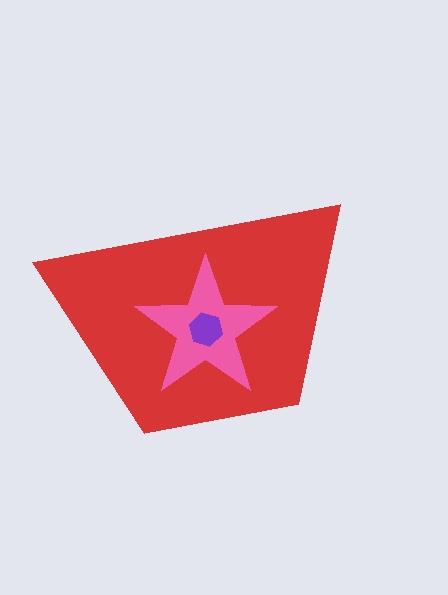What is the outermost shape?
The red trapezoid.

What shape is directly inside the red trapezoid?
The pink star.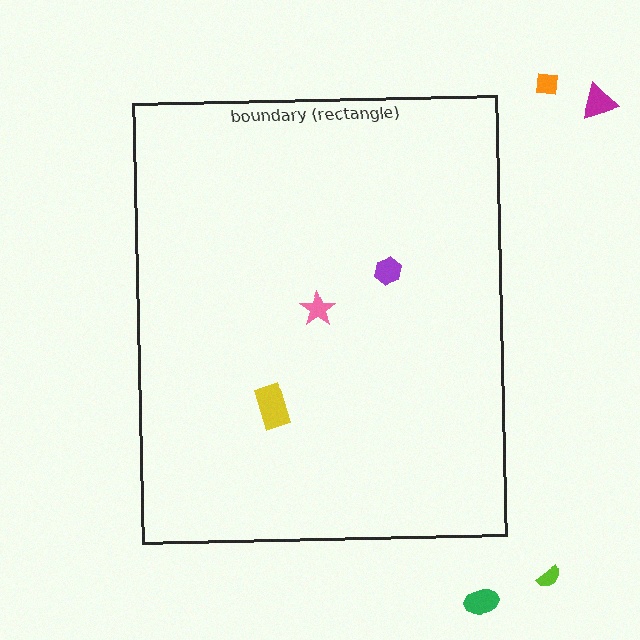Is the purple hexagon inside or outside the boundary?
Inside.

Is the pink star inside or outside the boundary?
Inside.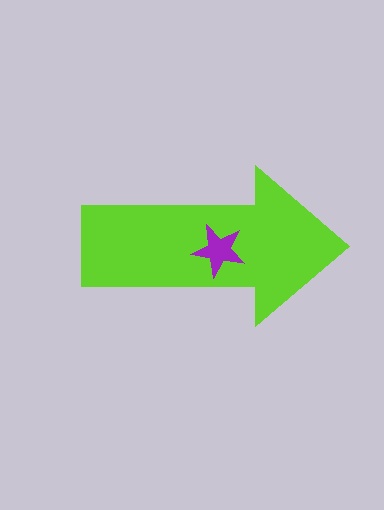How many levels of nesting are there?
2.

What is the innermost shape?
The purple star.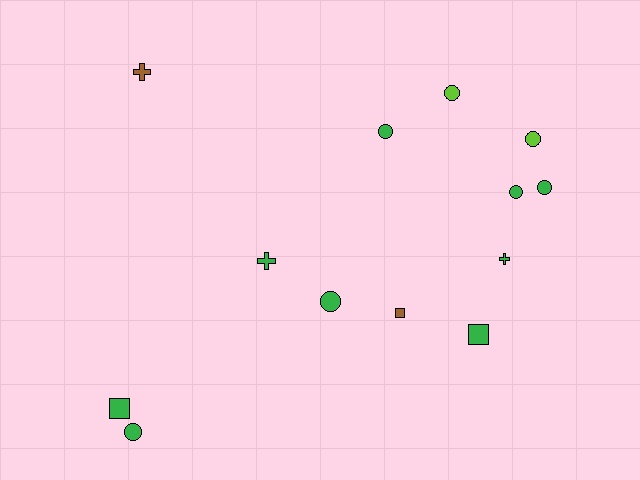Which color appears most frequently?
Green, with 9 objects.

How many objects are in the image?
There are 13 objects.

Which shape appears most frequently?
Circle, with 7 objects.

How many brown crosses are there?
There is 1 brown cross.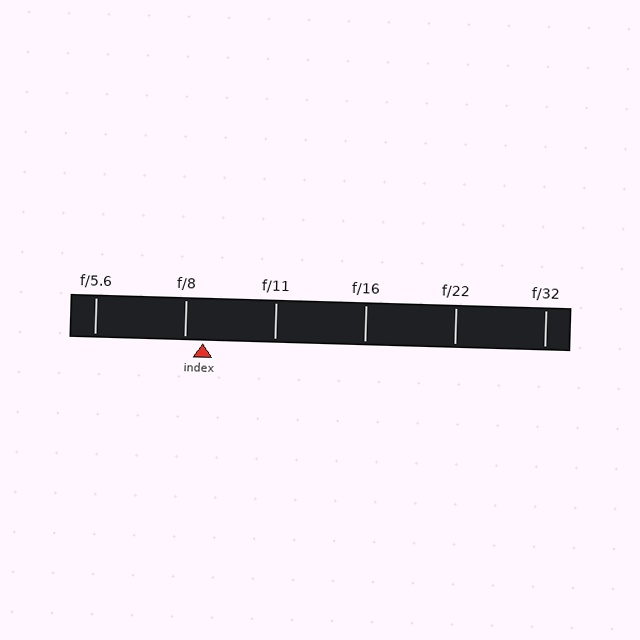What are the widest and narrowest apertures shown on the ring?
The widest aperture shown is f/5.6 and the narrowest is f/32.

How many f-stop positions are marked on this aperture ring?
There are 6 f-stop positions marked.